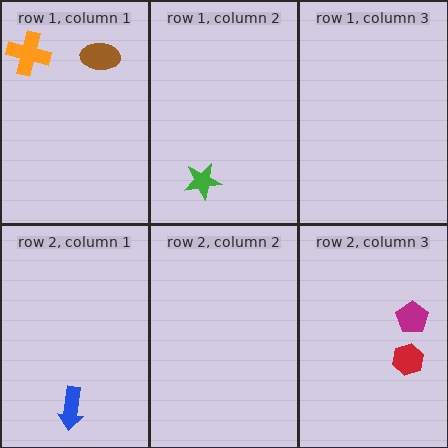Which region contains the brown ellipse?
The row 1, column 1 region.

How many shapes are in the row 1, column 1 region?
2.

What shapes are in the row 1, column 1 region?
The orange cross, the brown ellipse.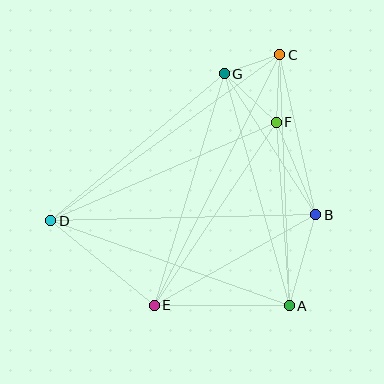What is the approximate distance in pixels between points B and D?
The distance between B and D is approximately 265 pixels.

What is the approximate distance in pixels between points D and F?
The distance between D and F is approximately 246 pixels.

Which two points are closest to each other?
Points C and G are closest to each other.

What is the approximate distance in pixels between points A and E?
The distance between A and E is approximately 135 pixels.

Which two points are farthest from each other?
Points C and D are farthest from each other.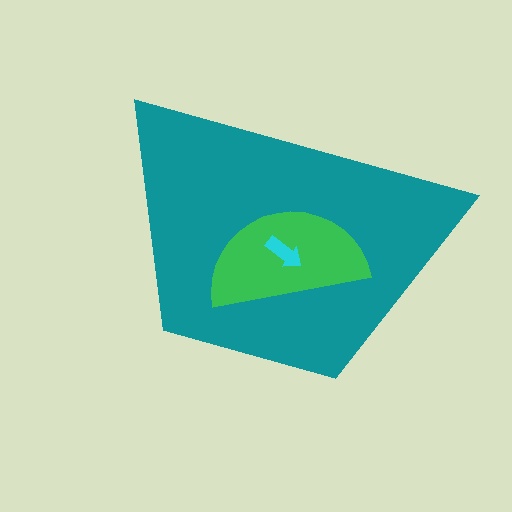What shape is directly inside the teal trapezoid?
The green semicircle.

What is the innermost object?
The cyan arrow.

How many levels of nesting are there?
3.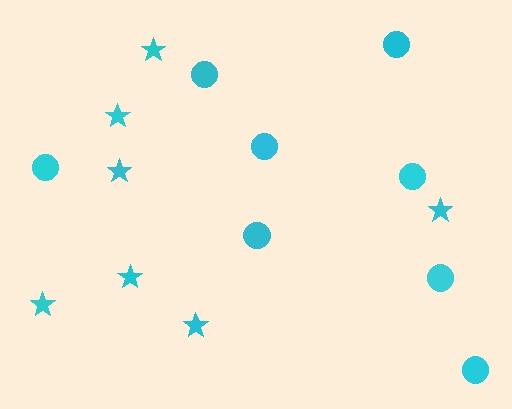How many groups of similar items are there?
There are 2 groups: one group of circles (8) and one group of stars (7).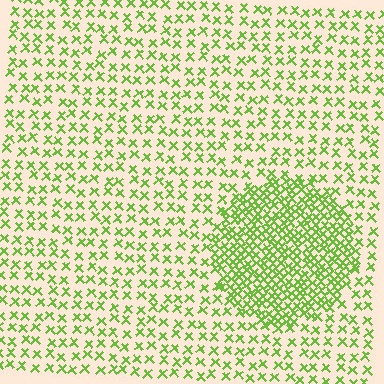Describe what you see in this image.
The image contains small lime elements arranged at two different densities. A circle-shaped region is visible where the elements are more densely packed than the surrounding area.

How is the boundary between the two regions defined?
The boundary is defined by a change in element density (approximately 2.4x ratio). All elements are the same color, size, and shape.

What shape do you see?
I see a circle.